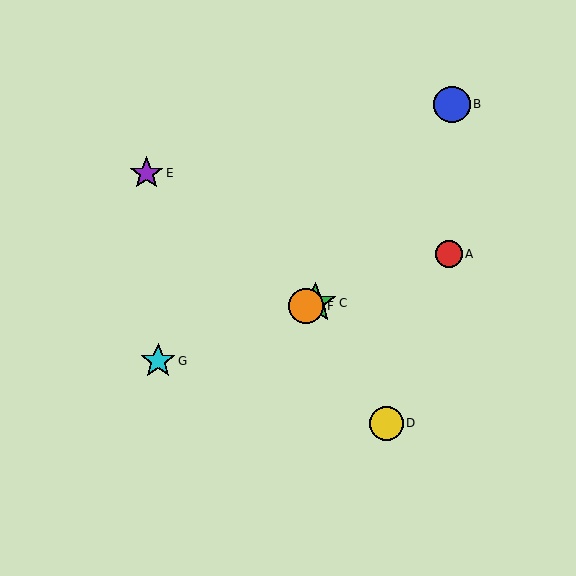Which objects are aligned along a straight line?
Objects A, C, F, G are aligned along a straight line.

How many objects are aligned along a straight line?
4 objects (A, C, F, G) are aligned along a straight line.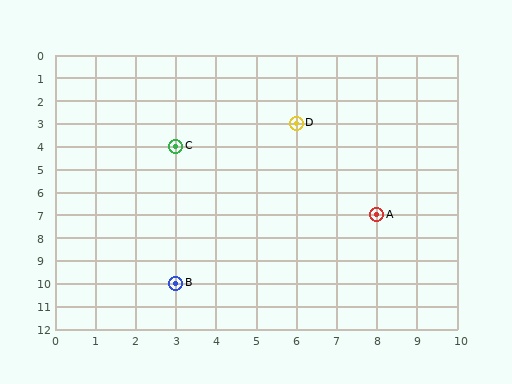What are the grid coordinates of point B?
Point B is at grid coordinates (3, 10).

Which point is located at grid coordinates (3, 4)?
Point C is at (3, 4).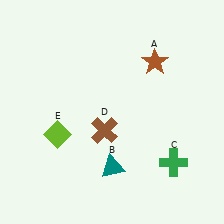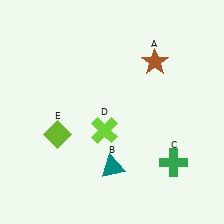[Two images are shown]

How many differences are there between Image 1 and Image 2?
There is 1 difference between the two images.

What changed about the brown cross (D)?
In Image 1, D is brown. In Image 2, it changed to lime.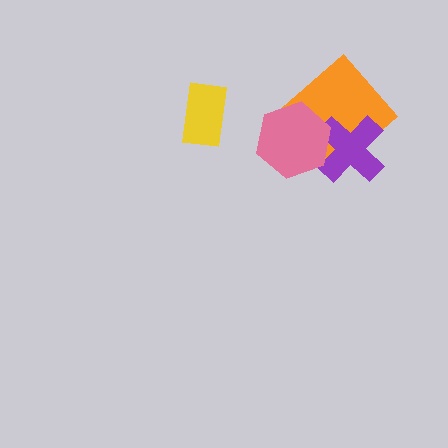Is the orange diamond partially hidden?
Yes, it is partially covered by another shape.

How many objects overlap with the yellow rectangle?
0 objects overlap with the yellow rectangle.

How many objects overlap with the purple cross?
2 objects overlap with the purple cross.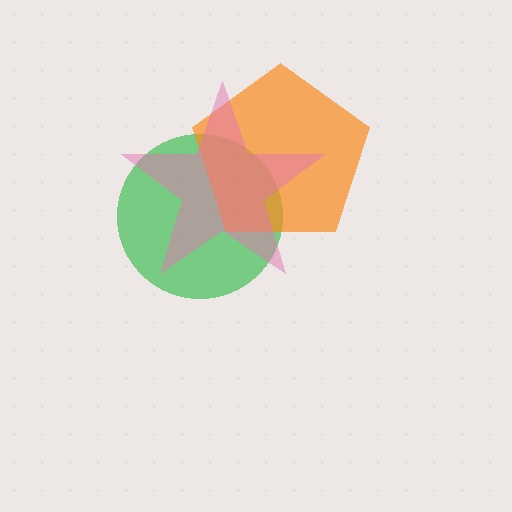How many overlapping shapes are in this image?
There are 3 overlapping shapes in the image.